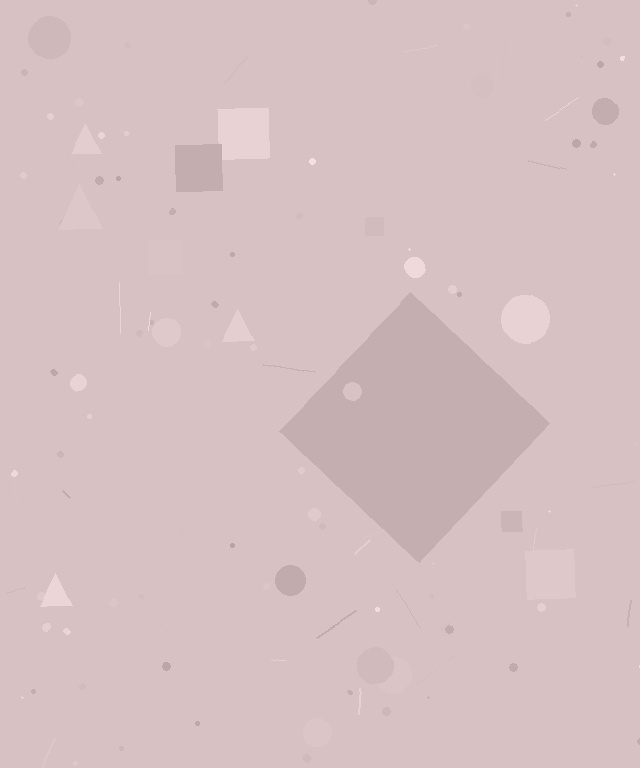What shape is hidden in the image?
A diamond is hidden in the image.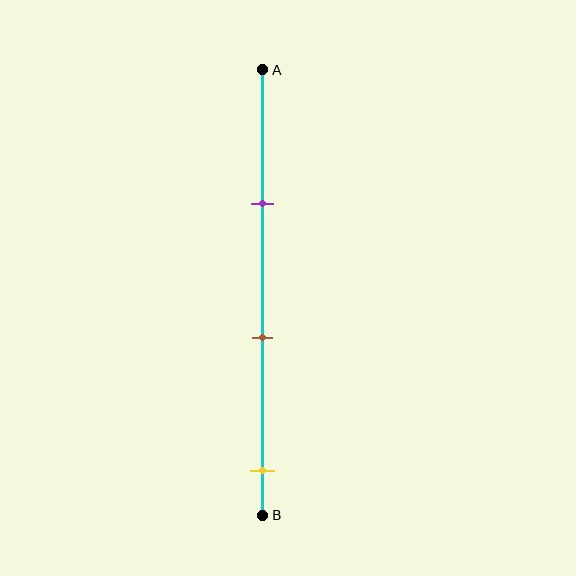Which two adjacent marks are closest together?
The purple and brown marks are the closest adjacent pair.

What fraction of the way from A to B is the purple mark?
The purple mark is approximately 30% (0.3) of the way from A to B.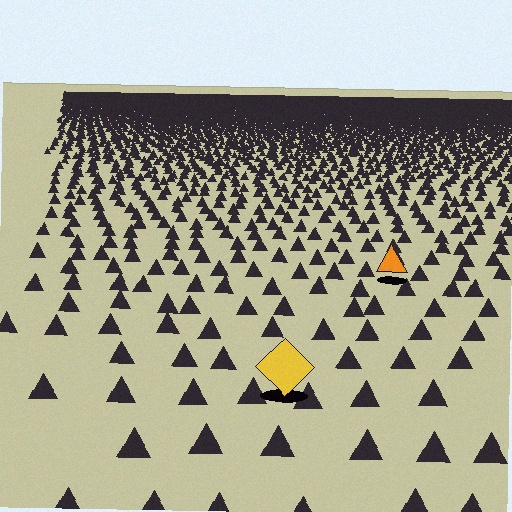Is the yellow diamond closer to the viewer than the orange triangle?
Yes. The yellow diamond is closer — you can tell from the texture gradient: the ground texture is coarser near it.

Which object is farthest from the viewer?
The orange triangle is farthest from the viewer. It appears smaller and the ground texture around it is denser.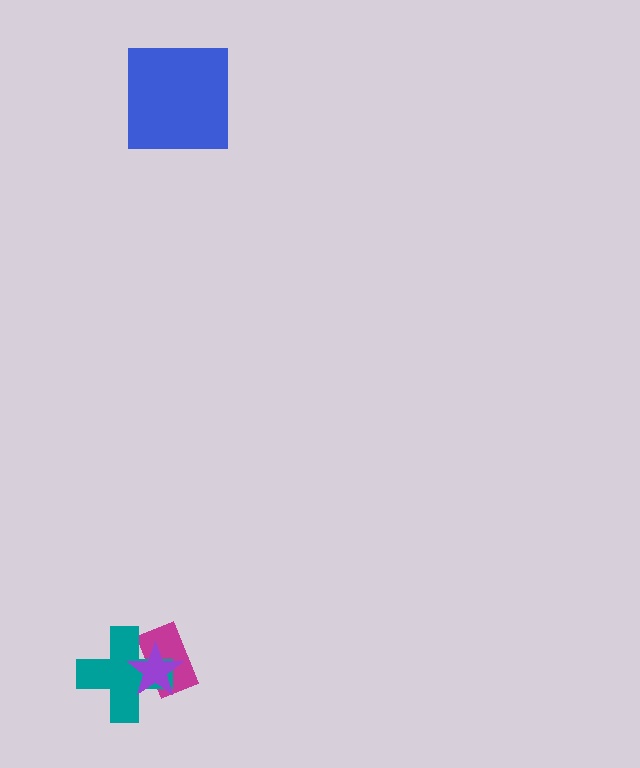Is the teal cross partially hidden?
Yes, it is partially covered by another shape.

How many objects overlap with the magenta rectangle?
2 objects overlap with the magenta rectangle.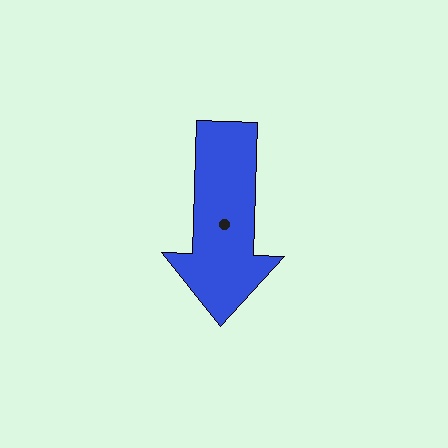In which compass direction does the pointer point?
South.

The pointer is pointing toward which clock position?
Roughly 6 o'clock.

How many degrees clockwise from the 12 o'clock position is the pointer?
Approximately 182 degrees.